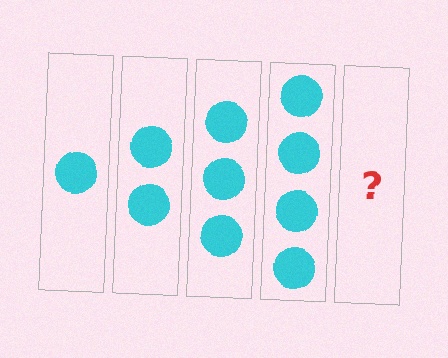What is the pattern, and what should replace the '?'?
The pattern is that each step adds one more circle. The '?' should be 5 circles.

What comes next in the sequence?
The next element should be 5 circles.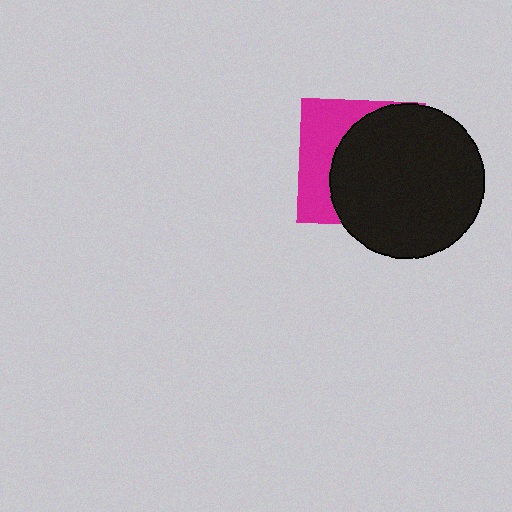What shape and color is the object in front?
The object in front is a black circle.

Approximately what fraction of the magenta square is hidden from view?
Roughly 65% of the magenta square is hidden behind the black circle.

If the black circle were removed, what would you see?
You would see the complete magenta square.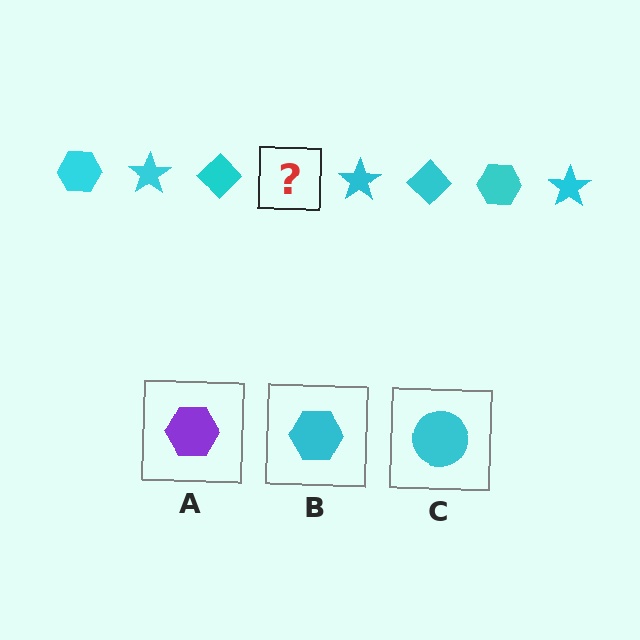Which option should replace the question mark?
Option B.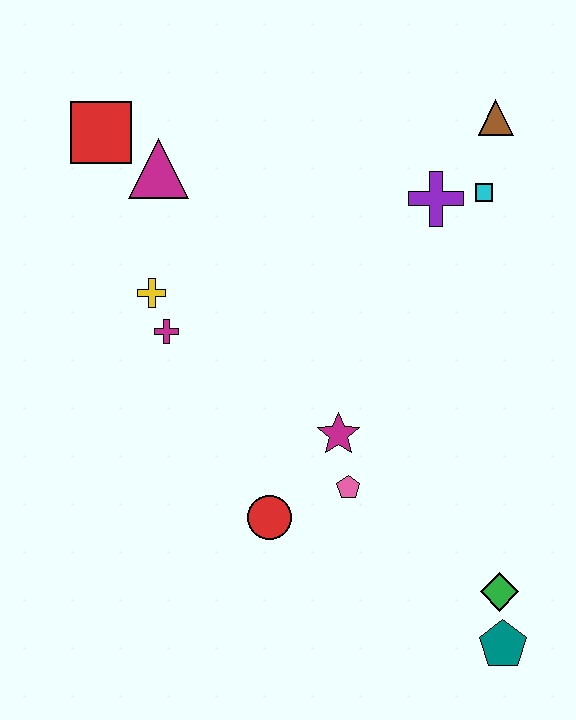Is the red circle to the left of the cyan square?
Yes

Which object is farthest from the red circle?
The brown triangle is farthest from the red circle.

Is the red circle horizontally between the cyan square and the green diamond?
No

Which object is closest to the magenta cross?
The yellow cross is closest to the magenta cross.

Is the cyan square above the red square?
No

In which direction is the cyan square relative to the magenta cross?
The cyan square is to the right of the magenta cross.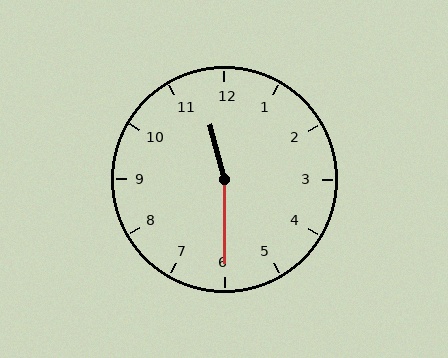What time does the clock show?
11:30.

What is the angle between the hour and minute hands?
Approximately 165 degrees.